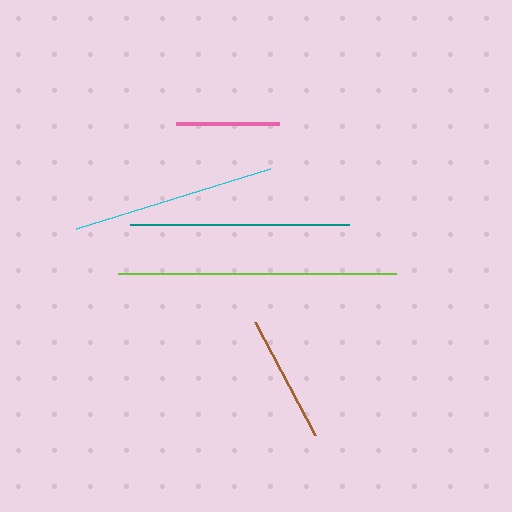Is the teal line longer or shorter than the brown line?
The teal line is longer than the brown line.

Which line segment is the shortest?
The pink line is the shortest at approximately 104 pixels.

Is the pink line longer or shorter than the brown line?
The brown line is longer than the pink line.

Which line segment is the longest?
The lime line is the longest at approximately 278 pixels.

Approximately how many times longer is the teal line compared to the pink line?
The teal line is approximately 2.1 times the length of the pink line.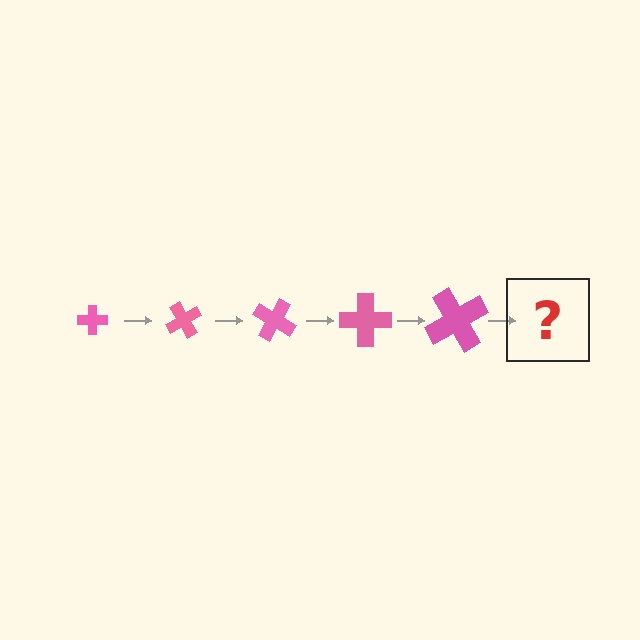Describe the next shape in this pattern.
It should be a cross, larger than the previous one and rotated 300 degrees from the start.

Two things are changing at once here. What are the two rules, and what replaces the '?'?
The two rules are that the cross grows larger each step and it rotates 60 degrees each step. The '?' should be a cross, larger than the previous one and rotated 300 degrees from the start.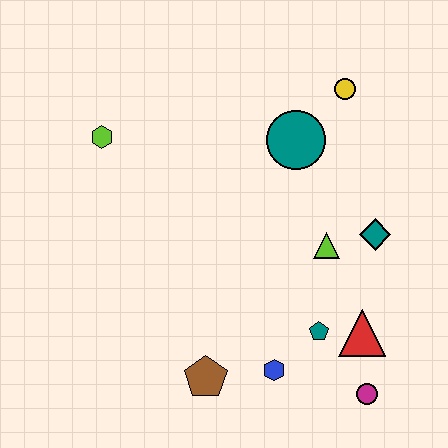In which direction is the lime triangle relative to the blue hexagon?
The lime triangle is above the blue hexagon.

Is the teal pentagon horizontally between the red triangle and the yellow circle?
No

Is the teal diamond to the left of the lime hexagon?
No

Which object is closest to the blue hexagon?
The teal pentagon is closest to the blue hexagon.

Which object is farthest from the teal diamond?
The lime hexagon is farthest from the teal diamond.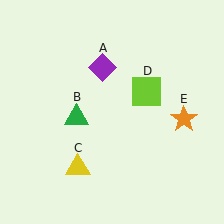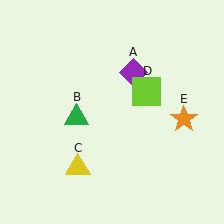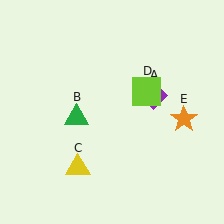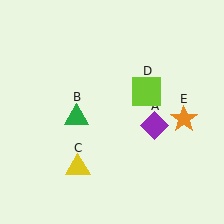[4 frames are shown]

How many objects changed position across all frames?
1 object changed position: purple diamond (object A).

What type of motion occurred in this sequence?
The purple diamond (object A) rotated clockwise around the center of the scene.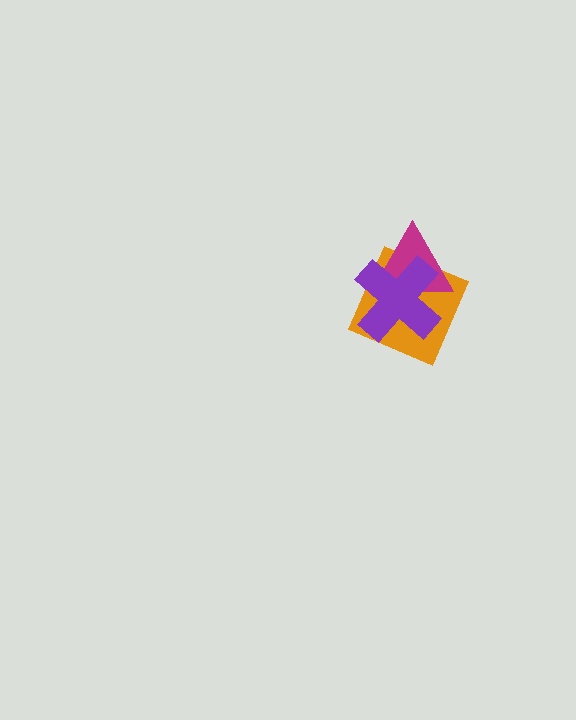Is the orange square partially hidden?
Yes, it is partially covered by another shape.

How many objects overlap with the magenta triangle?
2 objects overlap with the magenta triangle.